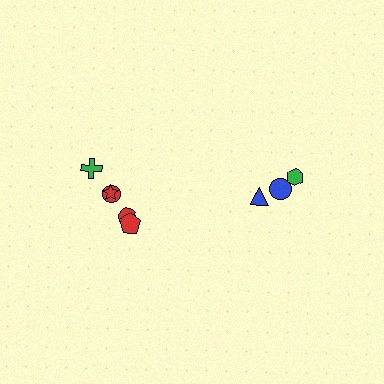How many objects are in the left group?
There are 5 objects.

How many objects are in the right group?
There are 3 objects.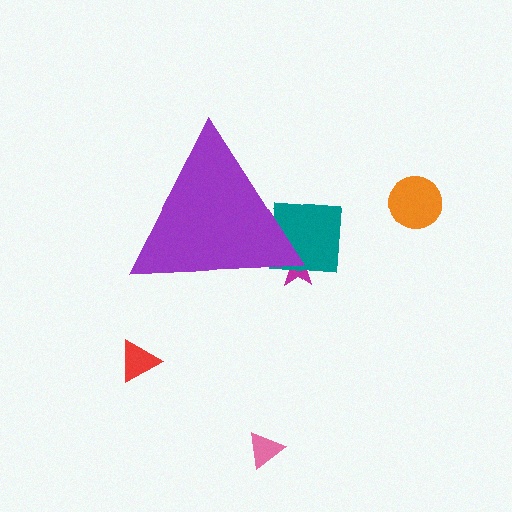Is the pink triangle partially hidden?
No, the pink triangle is fully visible.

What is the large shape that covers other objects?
A purple triangle.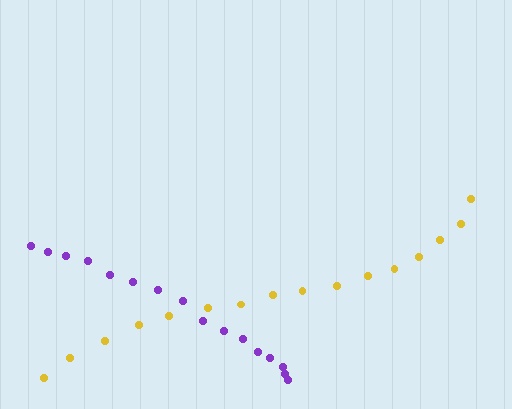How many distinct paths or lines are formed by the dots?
There are 2 distinct paths.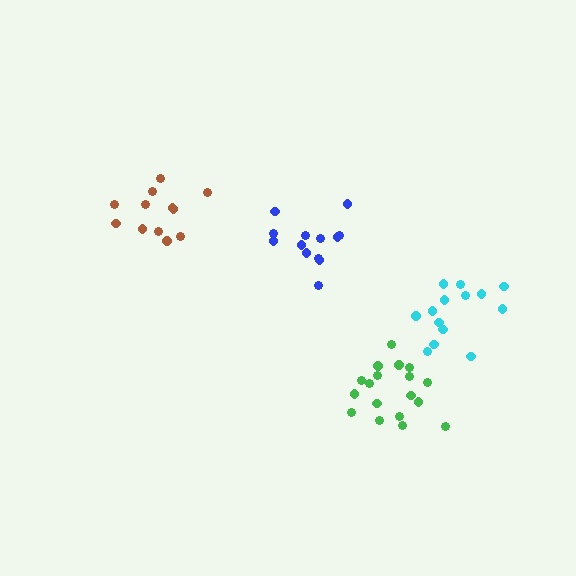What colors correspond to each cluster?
The clusters are colored: green, cyan, brown, blue.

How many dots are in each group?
Group 1: 18 dots, Group 2: 14 dots, Group 3: 12 dots, Group 4: 13 dots (57 total).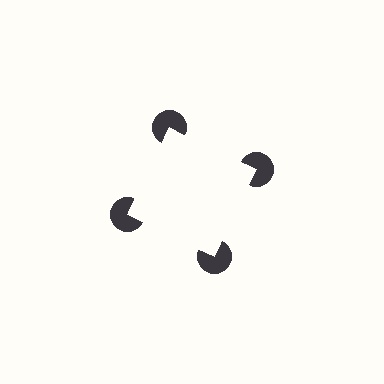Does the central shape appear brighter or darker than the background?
It typically appears slightly brighter than the background, even though no actual brightness change is drawn.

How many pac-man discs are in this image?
There are 4 — one at each vertex of the illusory square.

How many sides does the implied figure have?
4 sides.